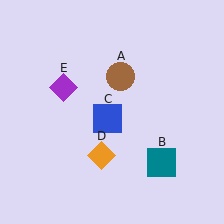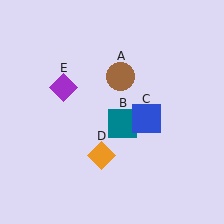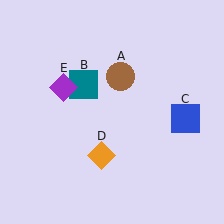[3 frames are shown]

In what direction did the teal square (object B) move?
The teal square (object B) moved up and to the left.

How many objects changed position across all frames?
2 objects changed position: teal square (object B), blue square (object C).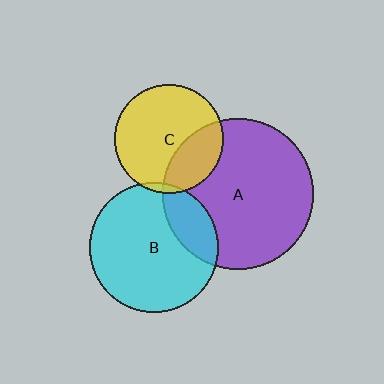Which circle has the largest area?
Circle A (purple).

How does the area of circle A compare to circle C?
Approximately 1.9 times.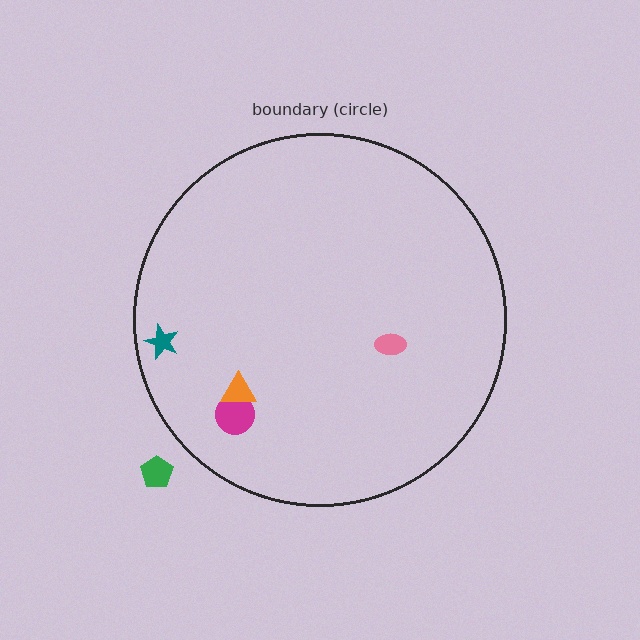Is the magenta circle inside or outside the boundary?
Inside.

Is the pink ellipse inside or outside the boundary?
Inside.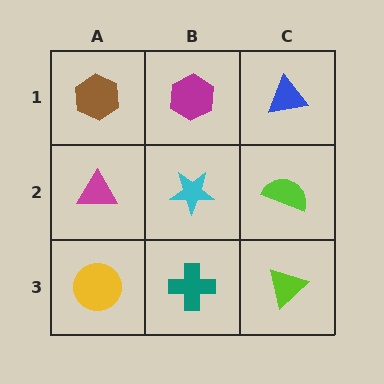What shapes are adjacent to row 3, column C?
A lime semicircle (row 2, column C), a teal cross (row 3, column B).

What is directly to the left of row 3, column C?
A teal cross.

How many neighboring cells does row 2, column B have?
4.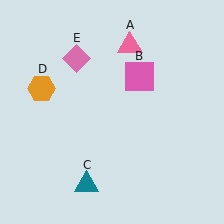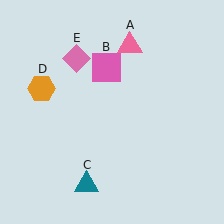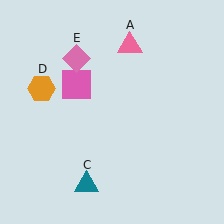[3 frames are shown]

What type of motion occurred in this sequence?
The pink square (object B) rotated counterclockwise around the center of the scene.